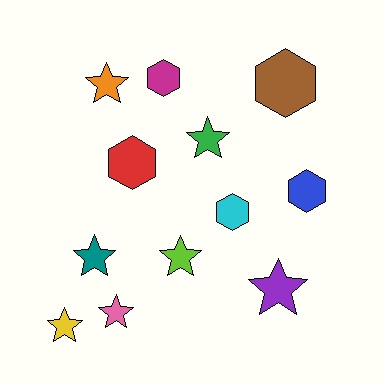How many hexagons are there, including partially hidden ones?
There are 5 hexagons.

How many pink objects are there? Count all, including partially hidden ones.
There is 1 pink object.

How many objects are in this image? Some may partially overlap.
There are 12 objects.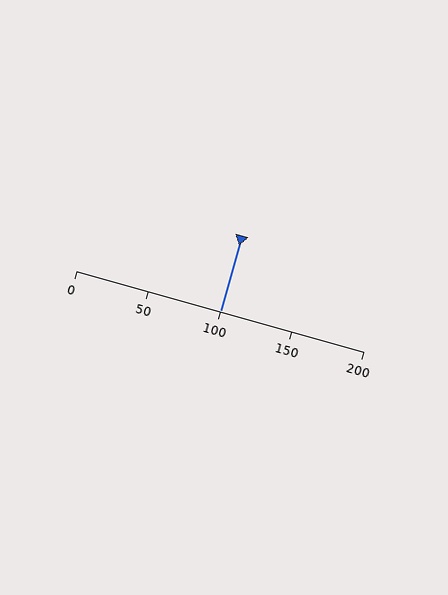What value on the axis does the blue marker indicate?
The marker indicates approximately 100.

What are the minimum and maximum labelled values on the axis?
The axis runs from 0 to 200.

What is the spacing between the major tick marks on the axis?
The major ticks are spaced 50 apart.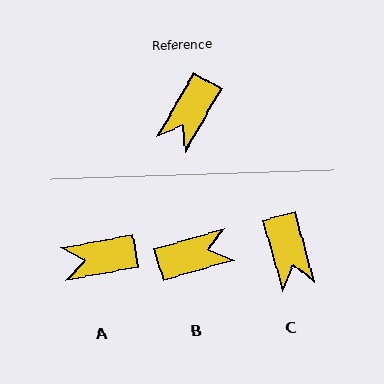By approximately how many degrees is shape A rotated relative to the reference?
Approximately 50 degrees clockwise.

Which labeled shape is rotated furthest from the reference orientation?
B, about 136 degrees away.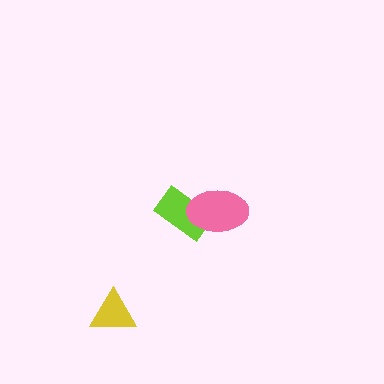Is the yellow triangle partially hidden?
No, no other shape covers it.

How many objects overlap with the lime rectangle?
1 object overlaps with the lime rectangle.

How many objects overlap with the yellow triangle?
0 objects overlap with the yellow triangle.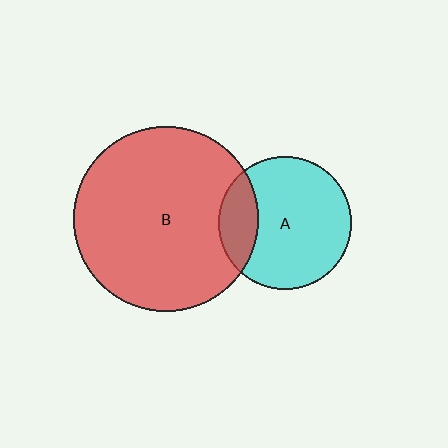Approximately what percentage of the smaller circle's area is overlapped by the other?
Approximately 20%.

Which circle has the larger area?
Circle B (red).